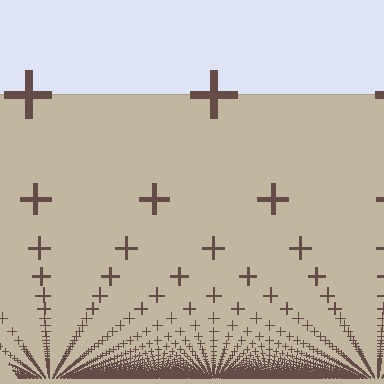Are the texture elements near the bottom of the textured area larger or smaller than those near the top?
Smaller. The gradient is inverted — elements near the bottom are smaller and denser.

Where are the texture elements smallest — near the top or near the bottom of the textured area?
Near the bottom.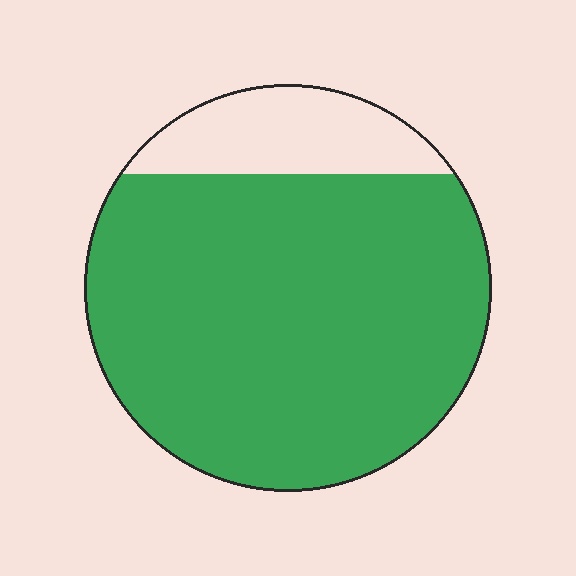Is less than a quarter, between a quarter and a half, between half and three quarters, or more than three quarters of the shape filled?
More than three quarters.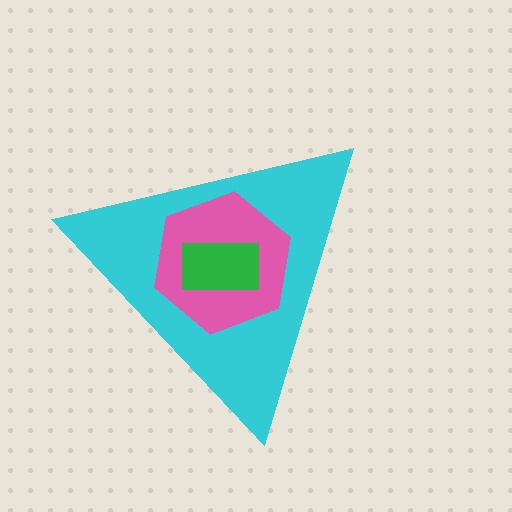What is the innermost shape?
The green rectangle.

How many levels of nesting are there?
3.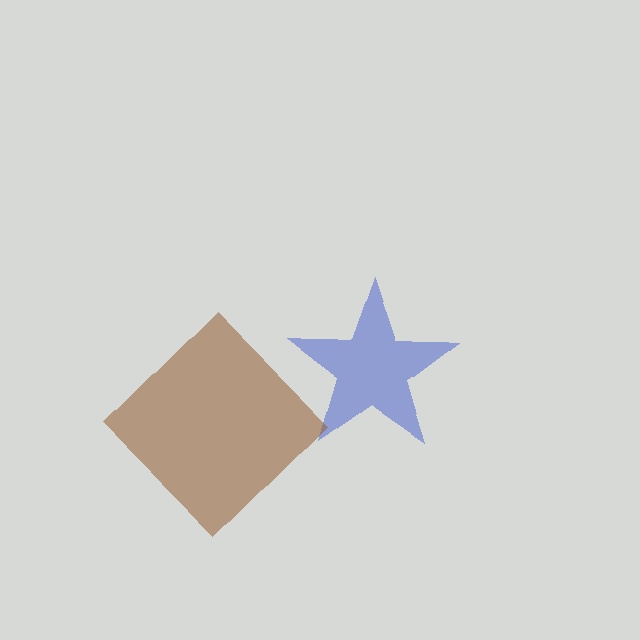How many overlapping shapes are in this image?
There are 2 overlapping shapes in the image.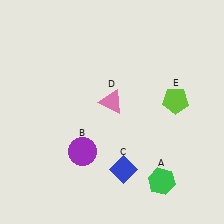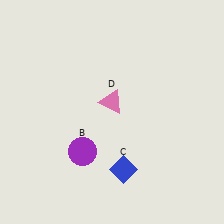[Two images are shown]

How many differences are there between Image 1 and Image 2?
There are 2 differences between the two images.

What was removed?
The lime pentagon (E), the green hexagon (A) were removed in Image 2.